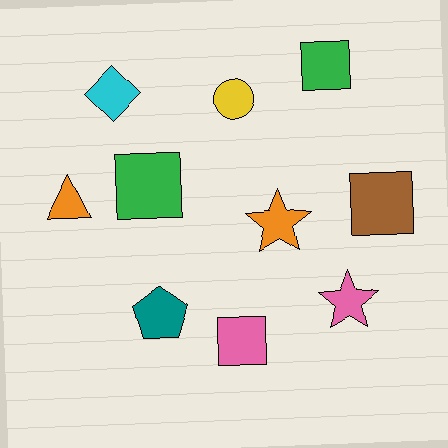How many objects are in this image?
There are 10 objects.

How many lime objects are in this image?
There are no lime objects.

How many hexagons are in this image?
There are no hexagons.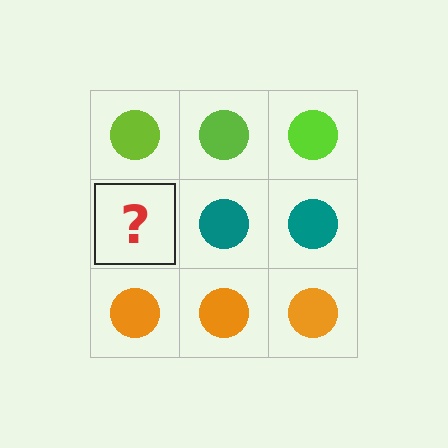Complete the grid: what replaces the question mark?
The question mark should be replaced with a teal circle.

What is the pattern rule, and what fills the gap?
The rule is that each row has a consistent color. The gap should be filled with a teal circle.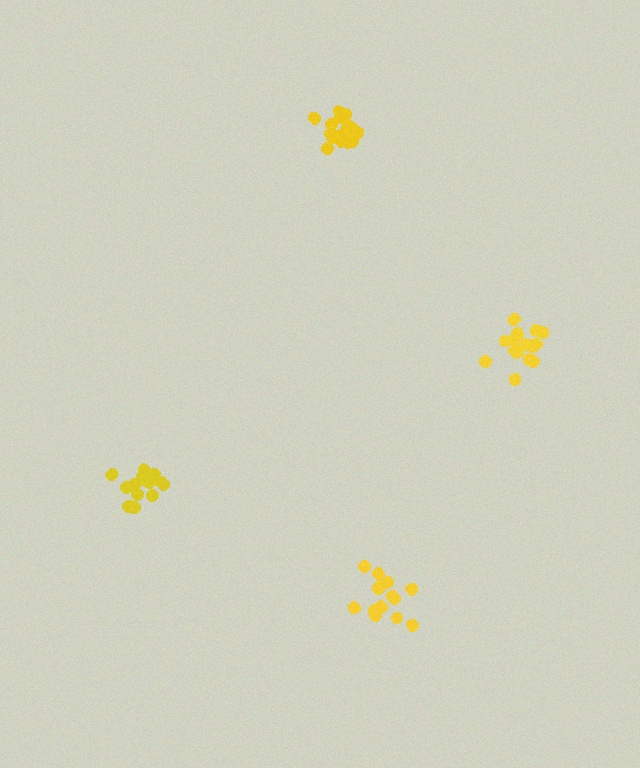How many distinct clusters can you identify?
There are 4 distinct clusters.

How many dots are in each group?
Group 1: 14 dots, Group 2: 17 dots, Group 3: 17 dots, Group 4: 20 dots (68 total).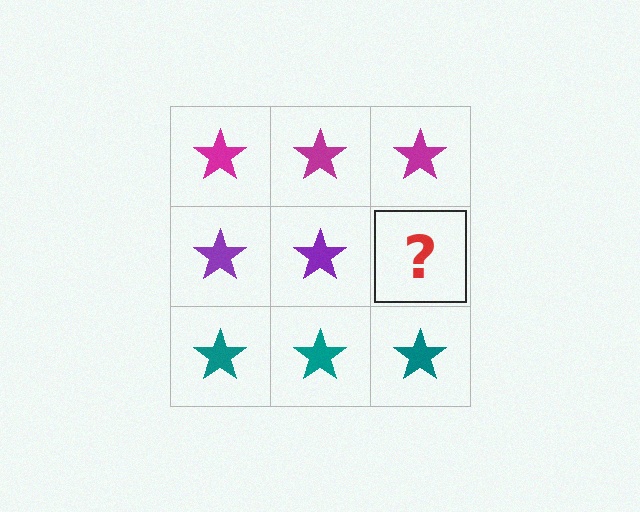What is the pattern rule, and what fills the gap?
The rule is that each row has a consistent color. The gap should be filled with a purple star.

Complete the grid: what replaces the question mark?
The question mark should be replaced with a purple star.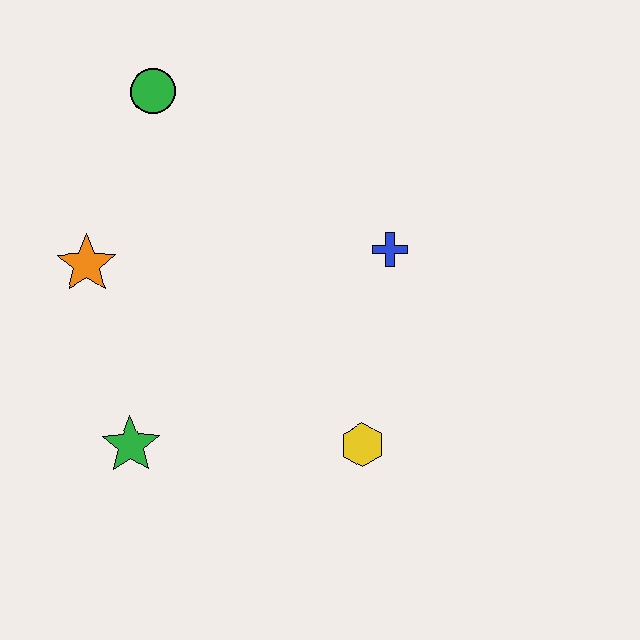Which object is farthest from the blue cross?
The green star is farthest from the blue cross.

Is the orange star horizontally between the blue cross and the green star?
No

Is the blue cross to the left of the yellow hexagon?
No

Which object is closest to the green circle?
The orange star is closest to the green circle.